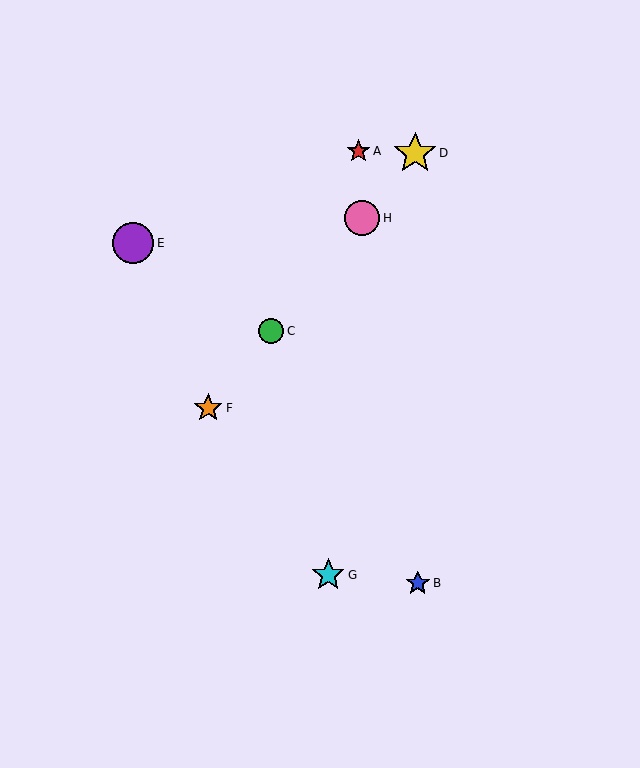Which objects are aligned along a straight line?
Objects C, D, F, H are aligned along a straight line.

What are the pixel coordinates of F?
Object F is at (208, 408).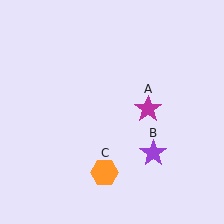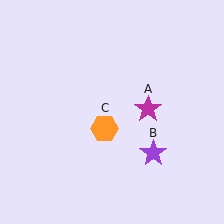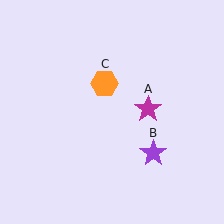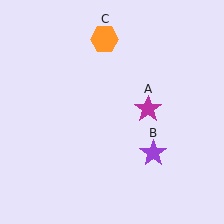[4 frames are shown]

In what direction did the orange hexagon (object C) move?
The orange hexagon (object C) moved up.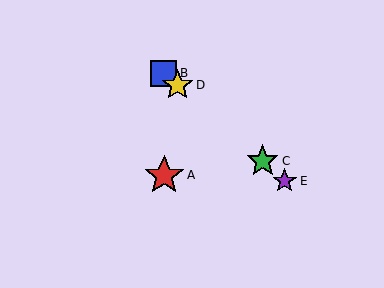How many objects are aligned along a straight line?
4 objects (B, C, D, E) are aligned along a straight line.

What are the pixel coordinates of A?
Object A is at (164, 175).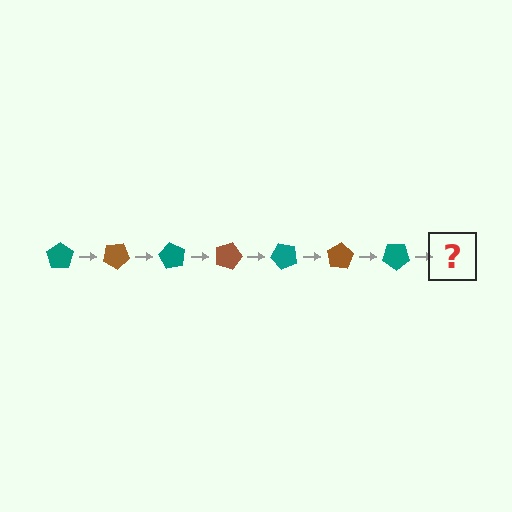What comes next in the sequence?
The next element should be a brown pentagon, rotated 210 degrees from the start.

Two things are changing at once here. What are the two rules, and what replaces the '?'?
The two rules are that it rotates 30 degrees each step and the color cycles through teal and brown. The '?' should be a brown pentagon, rotated 210 degrees from the start.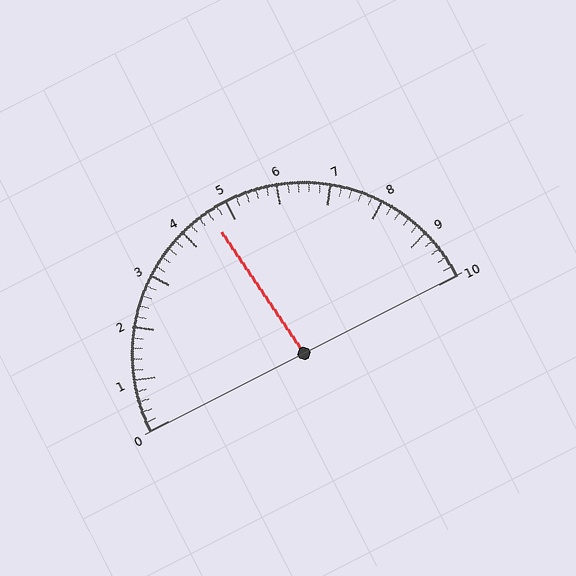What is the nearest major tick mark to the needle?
The nearest major tick mark is 5.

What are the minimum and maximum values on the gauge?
The gauge ranges from 0 to 10.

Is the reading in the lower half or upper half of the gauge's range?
The reading is in the lower half of the range (0 to 10).